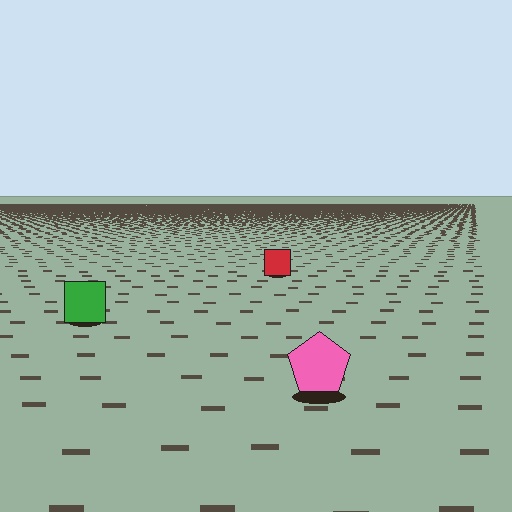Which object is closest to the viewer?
The pink pentagon is closest. The texture marks near it are larger and more spread out.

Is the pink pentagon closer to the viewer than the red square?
Yes. The pink pentagon is closer — you can tell from the texture gradient: the ground texture is coarser near it.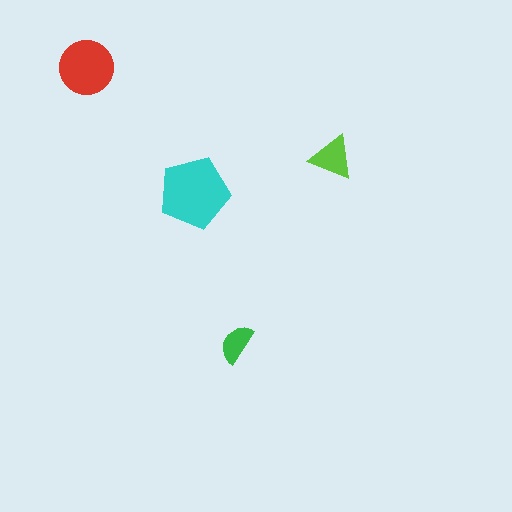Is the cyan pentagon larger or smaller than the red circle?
Larger.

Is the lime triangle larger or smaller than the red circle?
Smaller.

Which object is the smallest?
The green semicircle.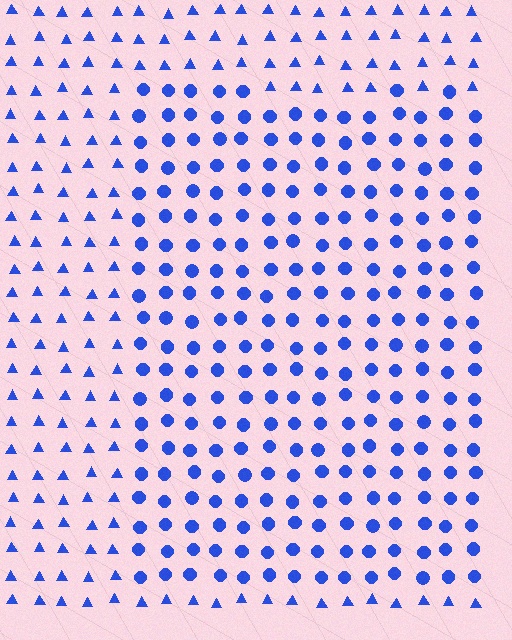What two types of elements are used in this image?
The image uses circles inside the rectangle region and triangles outside it.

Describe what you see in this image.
The image is filled with small blue elements arranged in a uniform grid. A rectangle-shaped region contains circles, while the surrounding area contains triangles. The boundary is defined purely by the change in element shape.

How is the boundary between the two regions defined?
The boundary is defined by a change in element shape: circles inside vs. triangles outside. All elements share the same color and spacing.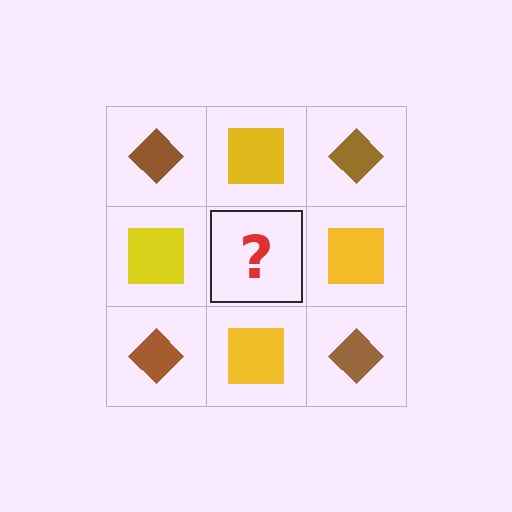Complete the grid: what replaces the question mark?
The question mark should be replaced with a brown diamond.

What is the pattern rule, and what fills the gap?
The rule is that it alternates brown diamond and yellow square in a checkerboard pattern. The gap should be filled with a brown diamond.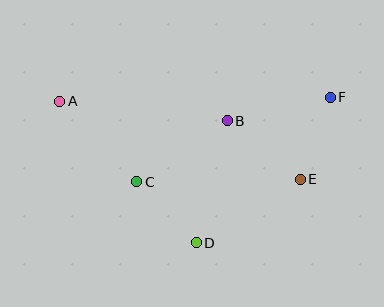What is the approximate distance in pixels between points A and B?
The distance between A and B is approximately 169 pixels.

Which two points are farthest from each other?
Points A and F are farthest from each other.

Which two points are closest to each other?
Points C and D are closest to each other.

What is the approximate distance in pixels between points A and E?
The distance between A and E is approximately 253 pixels.